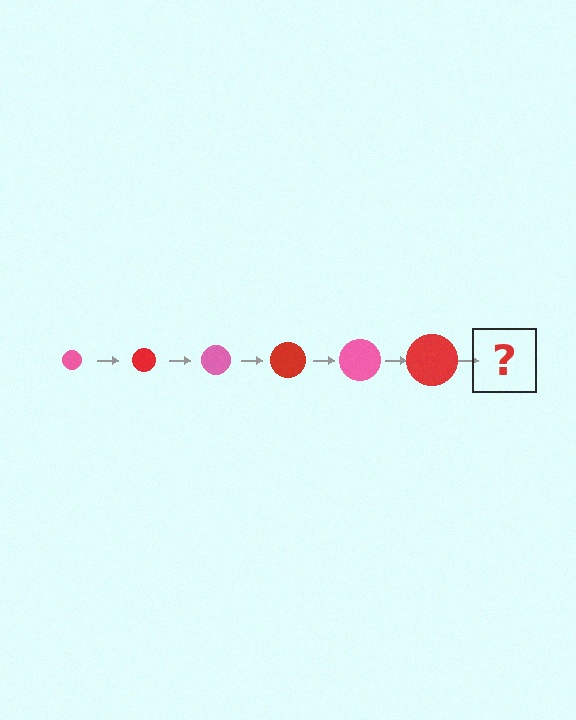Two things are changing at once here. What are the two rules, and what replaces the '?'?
The two rules are that the circle grows larger each step and the color cycles through pink and red. The '?' should be a pink circle, larger than the previous one.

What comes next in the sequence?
The next element should be a pink circle, larger than the previous one.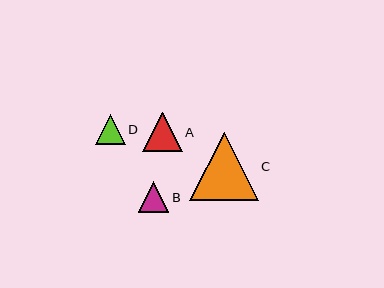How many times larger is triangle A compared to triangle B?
Triangle A is approximately 1.3 times the size of triangle B.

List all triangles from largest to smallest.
From largest to smallest: C, A, B, D.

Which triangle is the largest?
Triangle C is the largest with a size of approximately 68 pixels.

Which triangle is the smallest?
Triangle D is the smallest with a size of approximately 30 pixels.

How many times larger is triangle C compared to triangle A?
Triangle C is approximately 1.7 times the size of triangle A.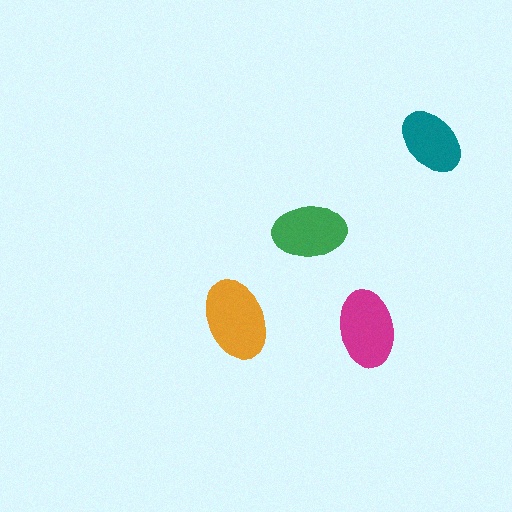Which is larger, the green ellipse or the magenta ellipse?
The magenta one.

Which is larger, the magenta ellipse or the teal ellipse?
The magenta one.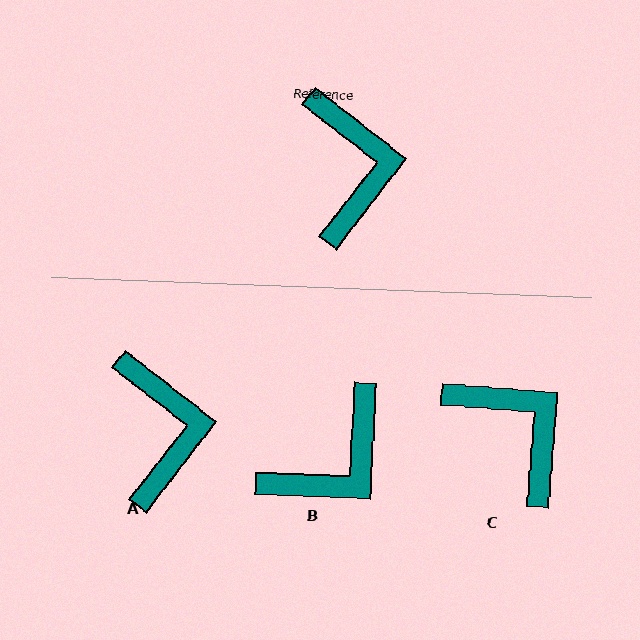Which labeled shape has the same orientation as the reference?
A.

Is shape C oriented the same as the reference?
No, it is off by about 33 degrees.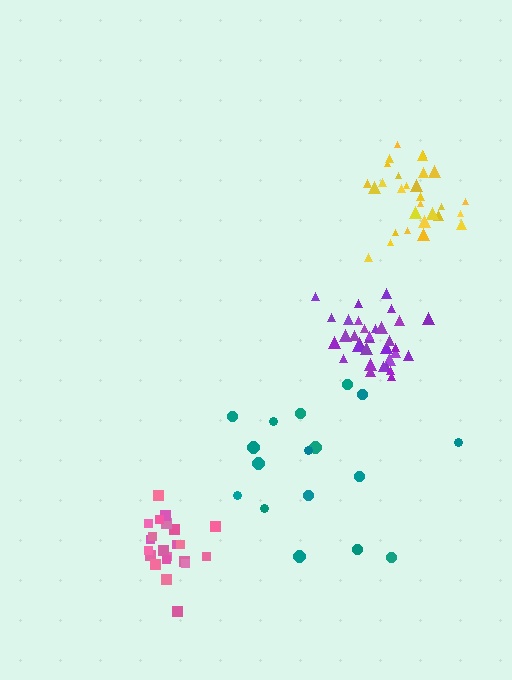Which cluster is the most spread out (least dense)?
Teal.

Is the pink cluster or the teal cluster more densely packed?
Pink.